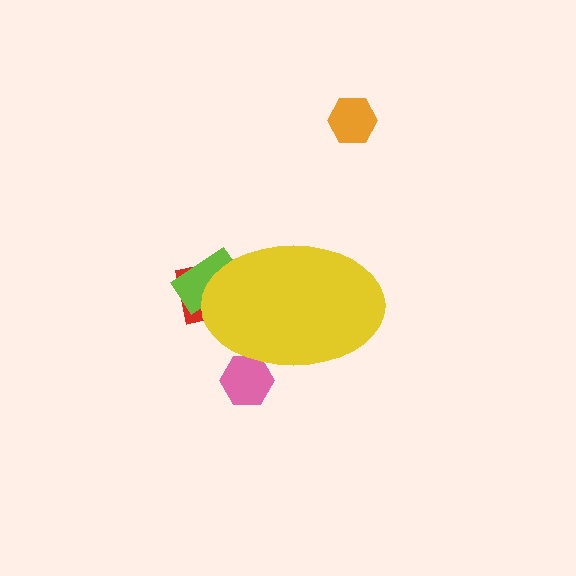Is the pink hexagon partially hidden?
Yes, the pink hexagon is partially hidden behind the yellow ellipse.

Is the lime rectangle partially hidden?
Yes, the lime rectangle is partially hidden behind the yellow ellipse.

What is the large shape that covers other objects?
A yellow ellipse.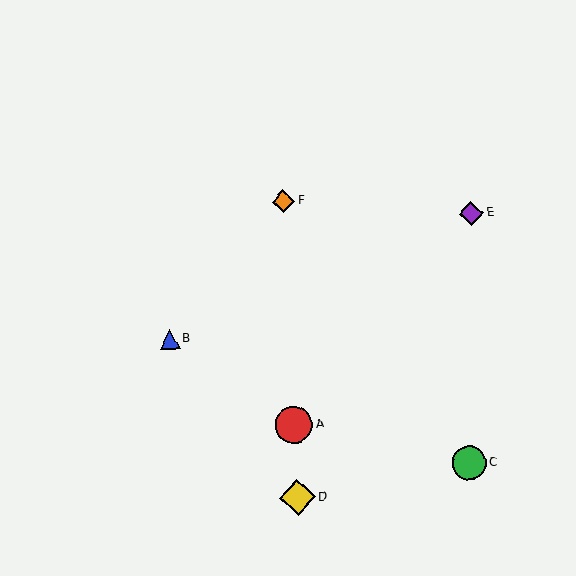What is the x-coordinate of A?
Object A is at x≈294.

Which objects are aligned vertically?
Objects A, D, F are aligned vertically.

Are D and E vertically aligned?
No, D is at x≈298 and E is at x≈471.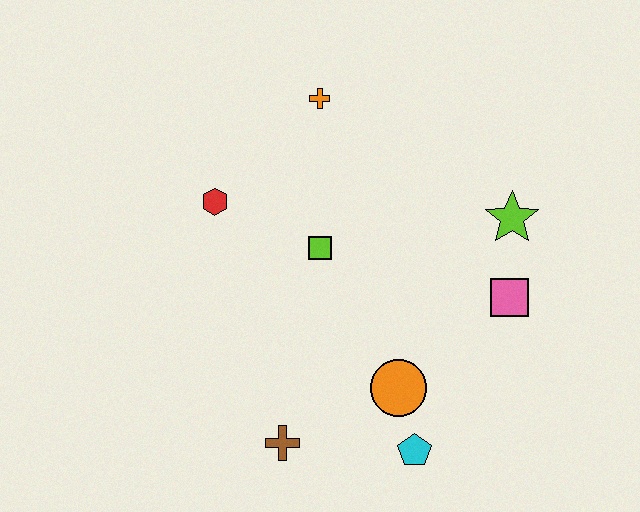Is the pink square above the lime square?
No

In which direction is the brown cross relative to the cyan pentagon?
The brown cross is to the left of the cyan pentagon.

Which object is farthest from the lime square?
The cyan pentagon is farthest from the lime square.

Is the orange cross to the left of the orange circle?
Yes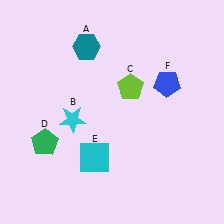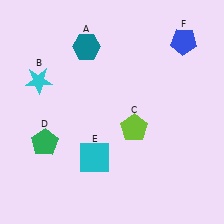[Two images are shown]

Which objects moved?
The objects that moved are: the cyan star (B), the lime pentagon (C), the blue pentagon (F).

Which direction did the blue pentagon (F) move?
The blue pentagon (F) moved up.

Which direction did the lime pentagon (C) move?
The lime pentagon (C) moved down.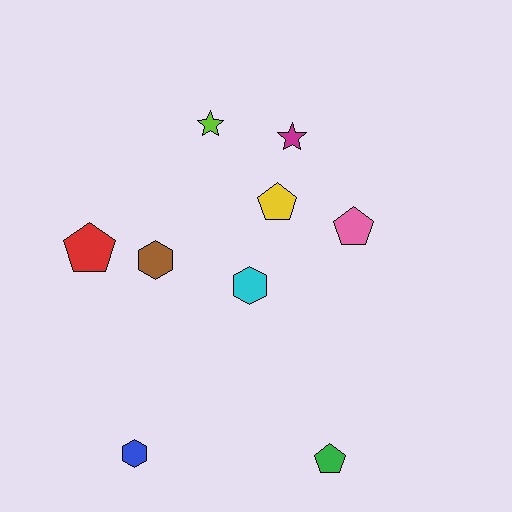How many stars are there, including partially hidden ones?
There are 2 stars.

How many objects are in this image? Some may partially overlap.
There are 9 objects.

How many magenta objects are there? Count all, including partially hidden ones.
There is 1 magenta object.